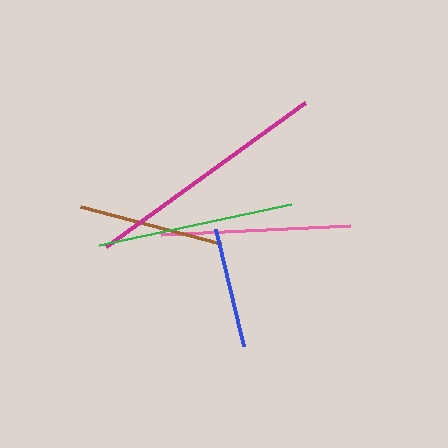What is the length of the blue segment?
The blue segment is approximately 121 pixels long.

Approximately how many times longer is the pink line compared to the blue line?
The pink line is approximately 1.6 times the length of the blue line.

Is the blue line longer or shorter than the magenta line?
The magenta line is longer than the blue line.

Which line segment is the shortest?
The blue line is the shortest at approximately 121 pixels.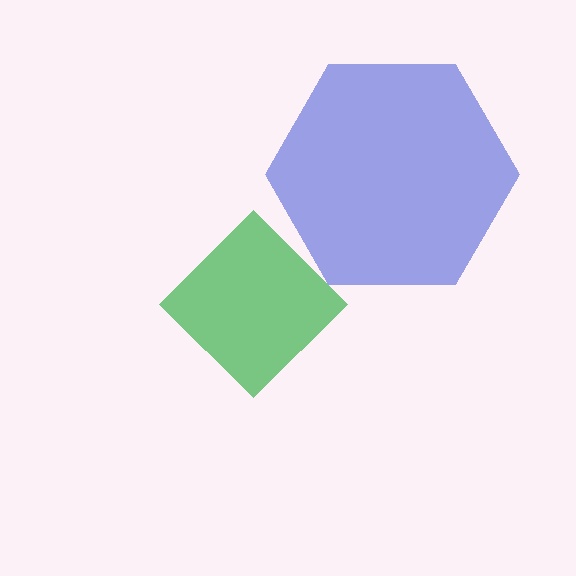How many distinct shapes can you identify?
There are 2 distinct shapes: a blue hexagon, a green diamond.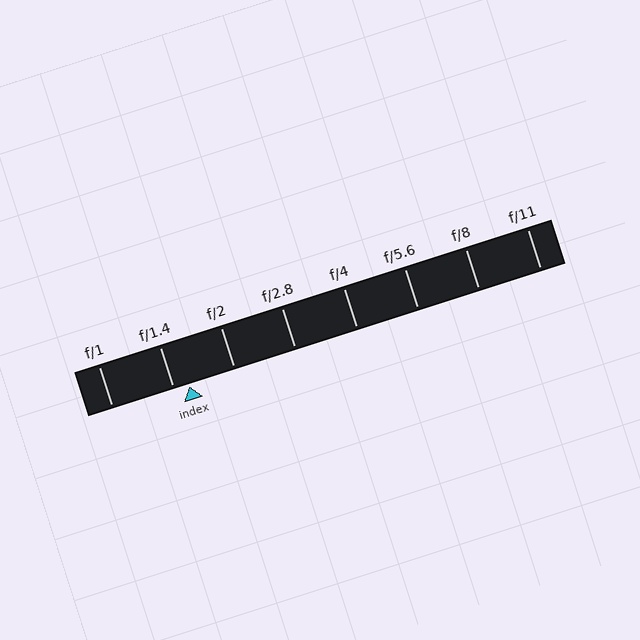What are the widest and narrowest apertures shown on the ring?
The widest aperture shown is f/1 and the narrowest is f/11.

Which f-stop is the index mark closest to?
The index mark is closest to f/1.4.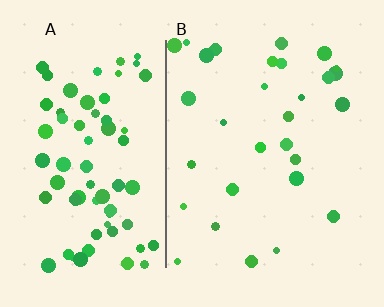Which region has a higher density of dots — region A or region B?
A (the left).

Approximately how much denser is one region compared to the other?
Approximately 2.5× — region A over region B.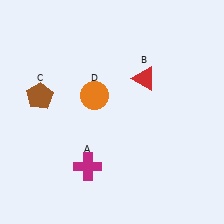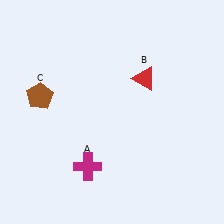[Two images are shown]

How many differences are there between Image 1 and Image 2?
There is 1 difference between the two images.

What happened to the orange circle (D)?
The orange circle (D) was removed in Image 2. It was in the top-left area of Image 1.